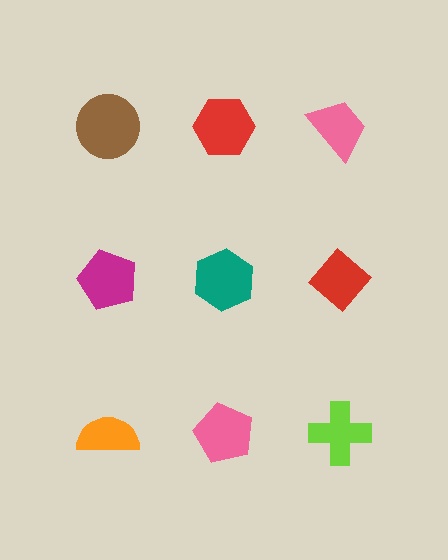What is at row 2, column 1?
A magenta pentagon.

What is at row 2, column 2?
A teal hexagon.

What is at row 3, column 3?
A lime cross.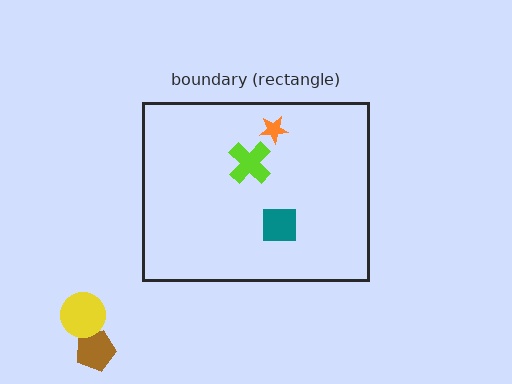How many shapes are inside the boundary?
3 inside, 2 outside.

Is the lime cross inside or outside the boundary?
Inside.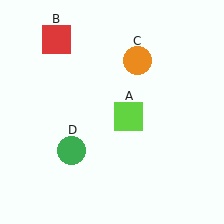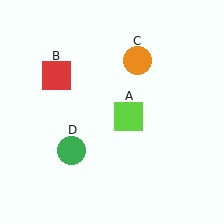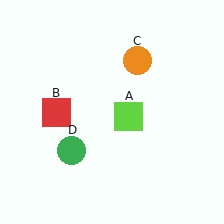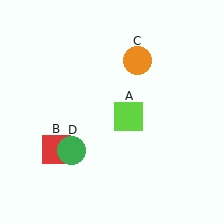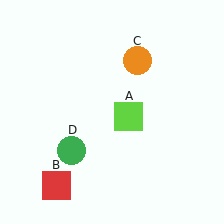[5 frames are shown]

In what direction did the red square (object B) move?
The red square (object B) moved down.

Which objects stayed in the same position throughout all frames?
Lime square (object A) and orange circle (object C) and green circle (object D) remained stationary.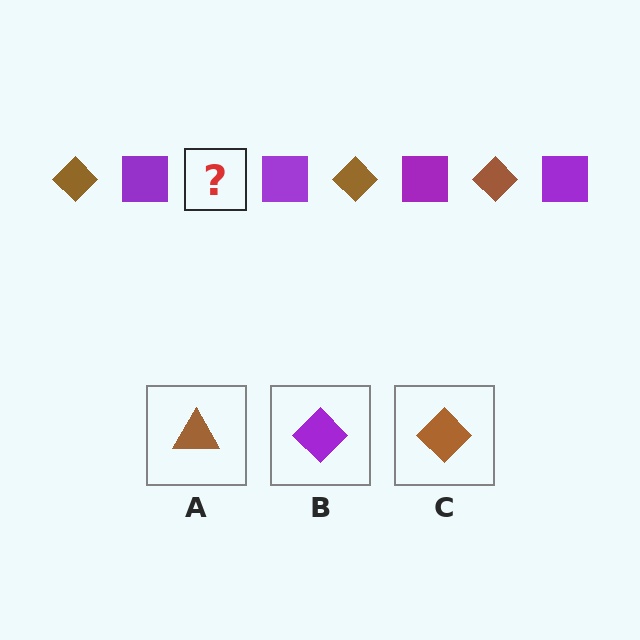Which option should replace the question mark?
Option C.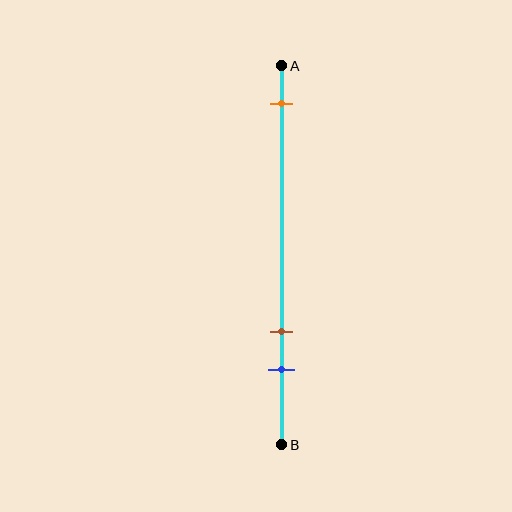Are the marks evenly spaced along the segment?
No, the marks are not evenly spaced.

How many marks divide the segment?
There are 3 marks dividing the segment.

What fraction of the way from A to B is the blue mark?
The blue mark is approximately 80% (0.8) of the way from A to B.